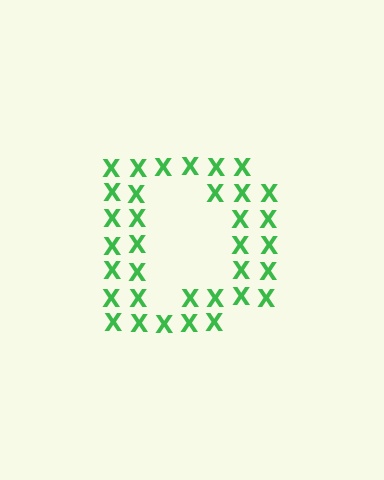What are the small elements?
The small elements are letter X's.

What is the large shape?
The large shape is the letter D.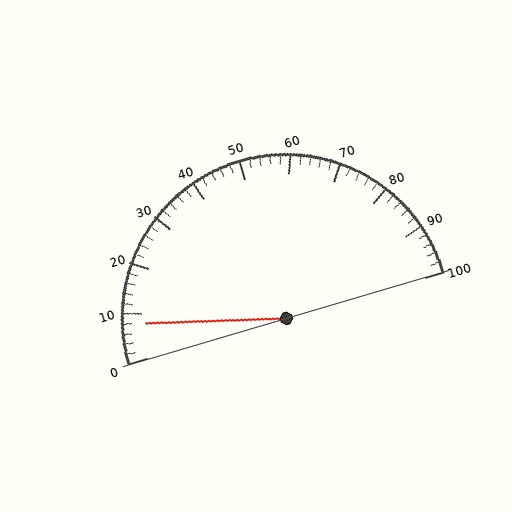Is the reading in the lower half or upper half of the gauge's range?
The reading is in the lower half of the range (0 to 100).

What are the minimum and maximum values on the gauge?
The gauge ranges from 0 to 100.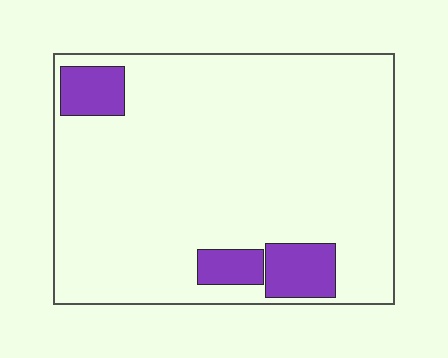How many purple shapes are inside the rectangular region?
3.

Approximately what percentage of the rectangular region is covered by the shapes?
Approximately 10%.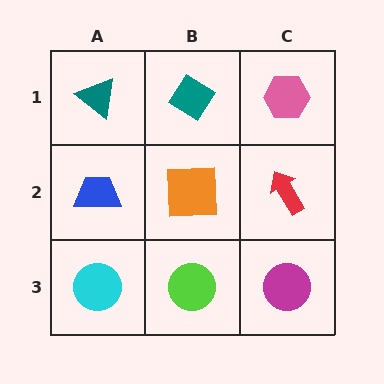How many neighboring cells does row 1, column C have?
2.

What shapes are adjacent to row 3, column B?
An orange square (row 2, column B), a cyan circle (row 3, column A), a magenta circle (row 3, column C).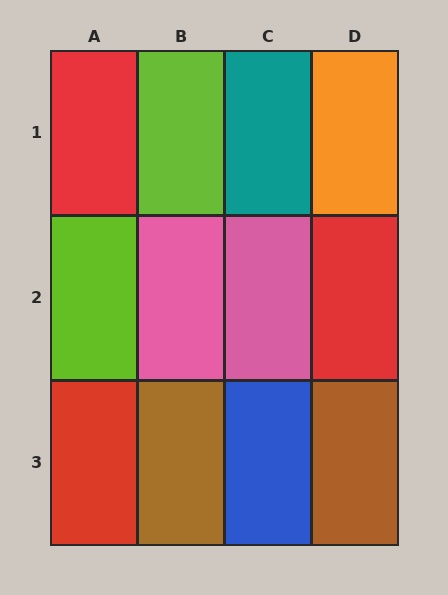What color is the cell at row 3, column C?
Blue.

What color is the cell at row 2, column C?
Pink.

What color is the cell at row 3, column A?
Red.